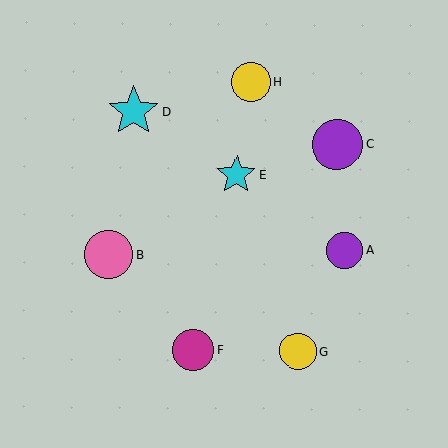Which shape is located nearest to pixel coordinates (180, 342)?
The magenta circle (labeled F) at (193, 349) is nearest to that location.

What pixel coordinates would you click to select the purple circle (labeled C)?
Click at (337, 144) to select the purple circle C.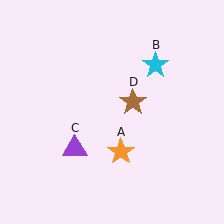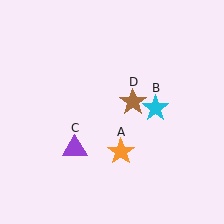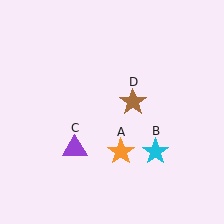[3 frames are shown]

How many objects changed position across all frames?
1 object changed position: cyan star (object B).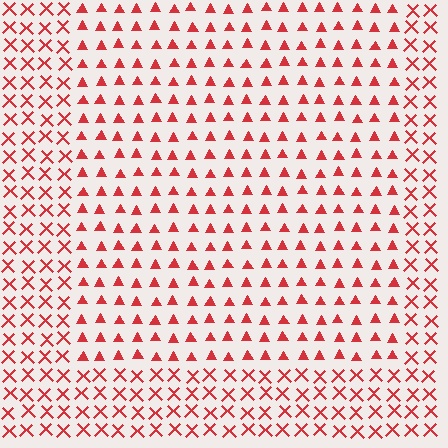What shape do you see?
I see a rectangle.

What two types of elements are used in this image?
The image uses triangles inside the rectangle region and X marks outside it.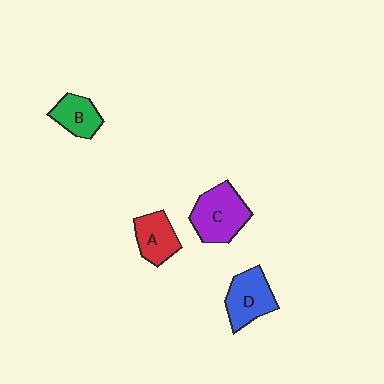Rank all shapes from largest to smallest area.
From largest to smallest: C (purple), D (blue), A (red), B (green).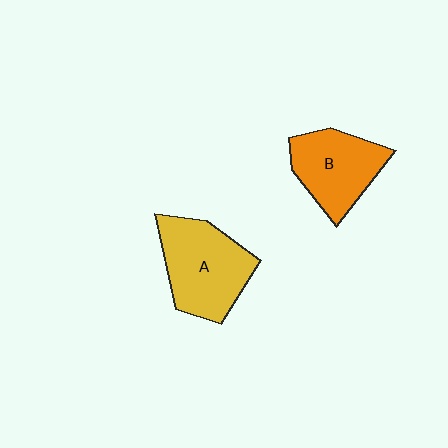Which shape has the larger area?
Shape A (yellow).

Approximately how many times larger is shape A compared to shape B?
Approximately 1.2 times.